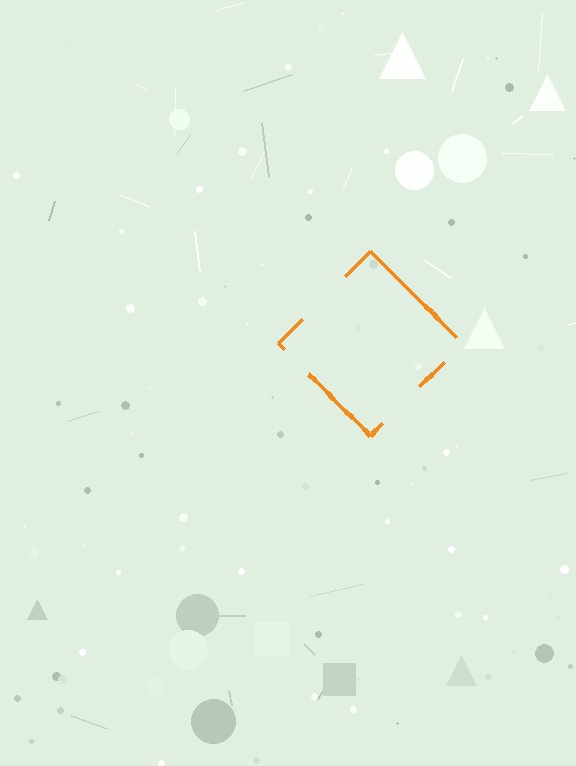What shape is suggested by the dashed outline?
The dashed outline suggests a diamond.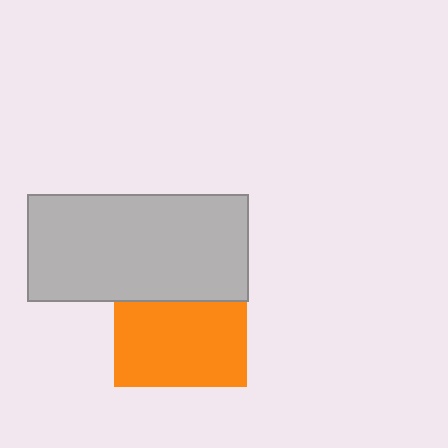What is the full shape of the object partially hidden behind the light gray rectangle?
The partially hidden object is an orange square.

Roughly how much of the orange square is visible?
About half of it is visible (roughly 64%).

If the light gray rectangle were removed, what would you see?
You would see the complete orange square.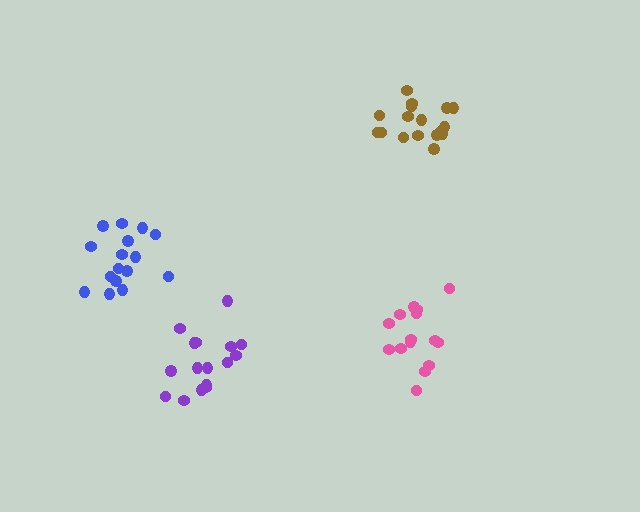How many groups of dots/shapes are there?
There are 4 groups.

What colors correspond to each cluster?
The clusters are colored: blue, purple, brown, pink.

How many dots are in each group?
Group 1: 16 dots, Group 2: 16 dots, Group 3: 17 dots, Group 4: 15 dots (64 total).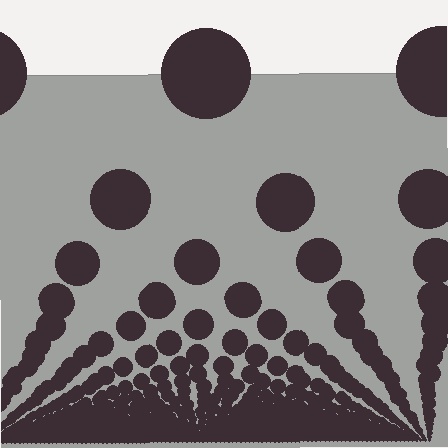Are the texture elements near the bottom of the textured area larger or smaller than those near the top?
Smaller. The gradient is inverted — elements near the bottom are smaller and denser.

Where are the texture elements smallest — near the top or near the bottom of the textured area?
Near the bottom.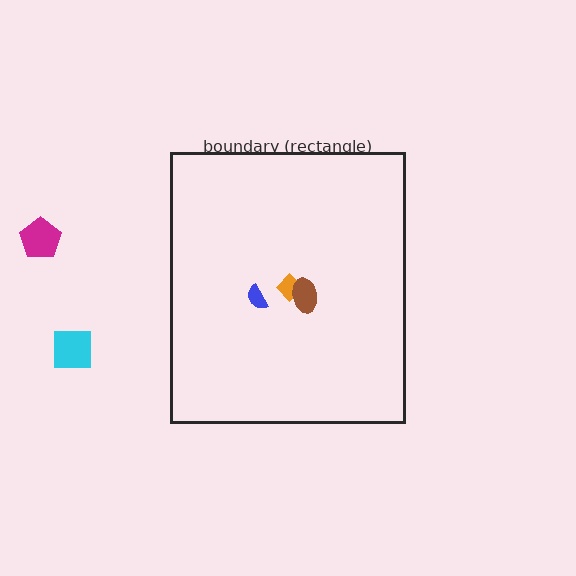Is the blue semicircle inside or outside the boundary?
Inside.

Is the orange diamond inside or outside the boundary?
Inside.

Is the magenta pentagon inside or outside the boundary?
Outside.